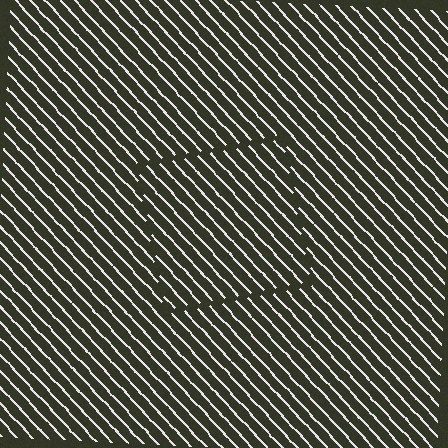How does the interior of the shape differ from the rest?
The interior of the shape contains the same grating, shifted by half a period — the contour is defined by the phase discontinuity where line-ends from the inner and outer gratings abut.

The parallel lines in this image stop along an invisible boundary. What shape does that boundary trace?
An illusory square. The interior of the shape contains the same grating, shifted by half a period — the contour is defined by the phase discontinuity where line-ends from the inner and outer gratings abut.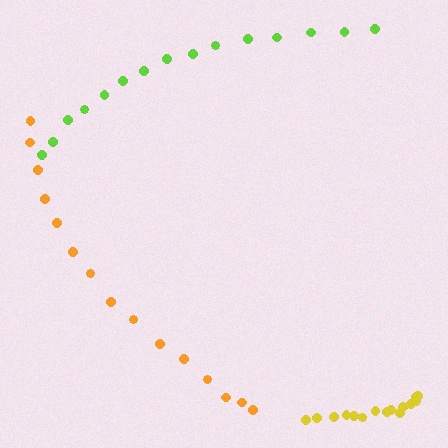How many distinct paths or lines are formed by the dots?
There are 3 distinct paths.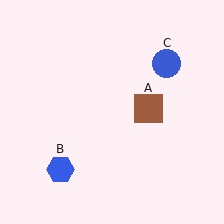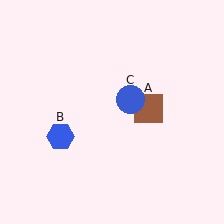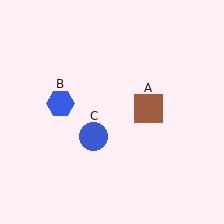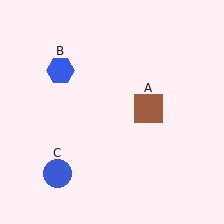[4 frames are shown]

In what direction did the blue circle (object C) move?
The blue circle (object C) moved down and to the left.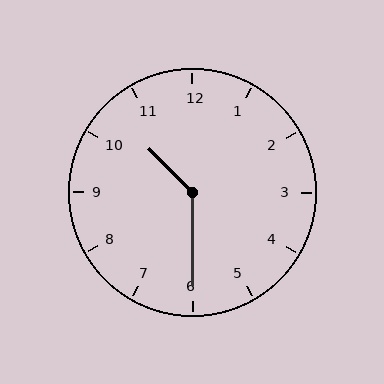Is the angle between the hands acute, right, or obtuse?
It is obtuse.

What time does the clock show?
10:30.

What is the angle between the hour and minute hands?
Approximately 135 degrees.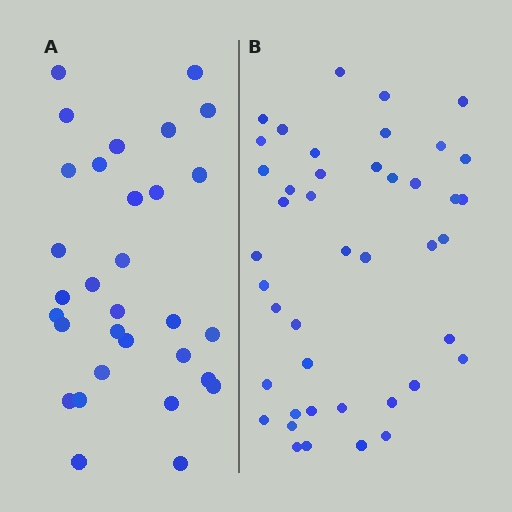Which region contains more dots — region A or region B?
Region B (the right region) has more dots.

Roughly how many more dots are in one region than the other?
Region B has roughly 12 or so more dots than region A.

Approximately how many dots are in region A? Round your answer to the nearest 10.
About 30 dots. (The exact count is 31, which rounds to 30.)